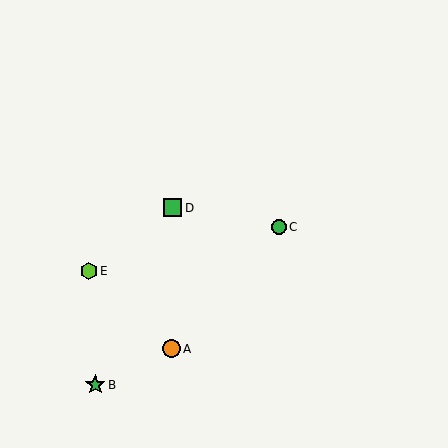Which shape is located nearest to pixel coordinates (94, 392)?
The green star (labeled B) at (95, 385) is nearest to that location.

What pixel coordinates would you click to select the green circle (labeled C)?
Click at (279, 227) to select the green circle C.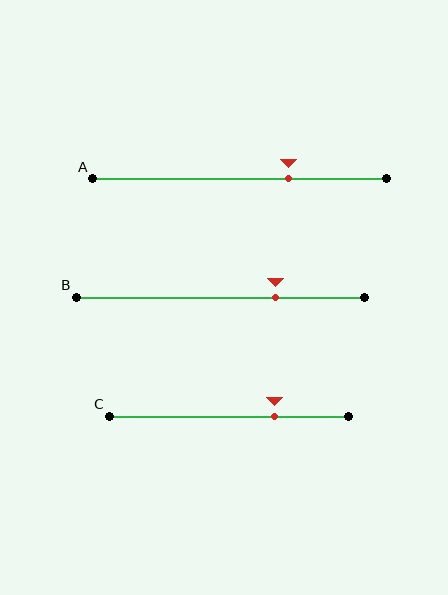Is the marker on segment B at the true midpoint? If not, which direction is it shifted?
No, the marker on segment B is shifted to the right by about 19% of the segment length.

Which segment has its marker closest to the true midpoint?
Segment A has its marker closest to the true midpoint.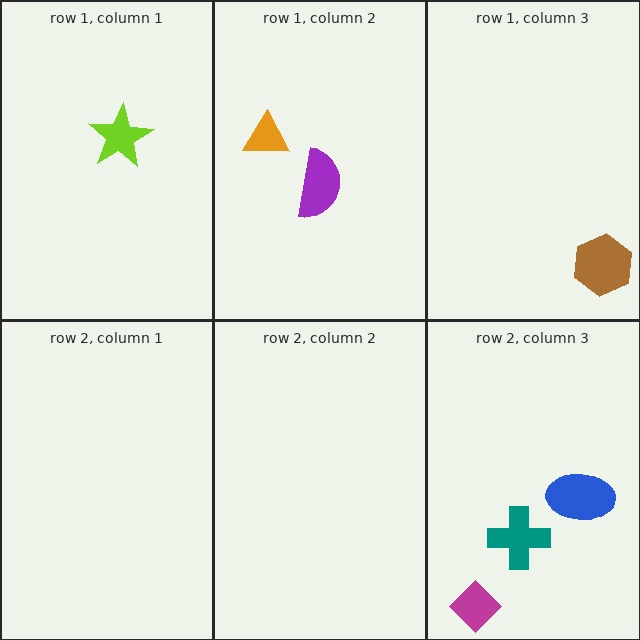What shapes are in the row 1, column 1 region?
The lime star.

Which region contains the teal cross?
The row 2, column 3 region.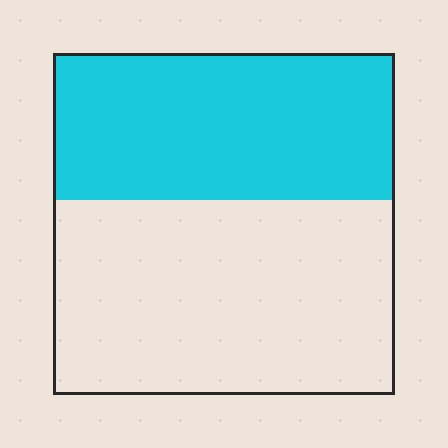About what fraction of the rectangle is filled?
About two fifths (2/5).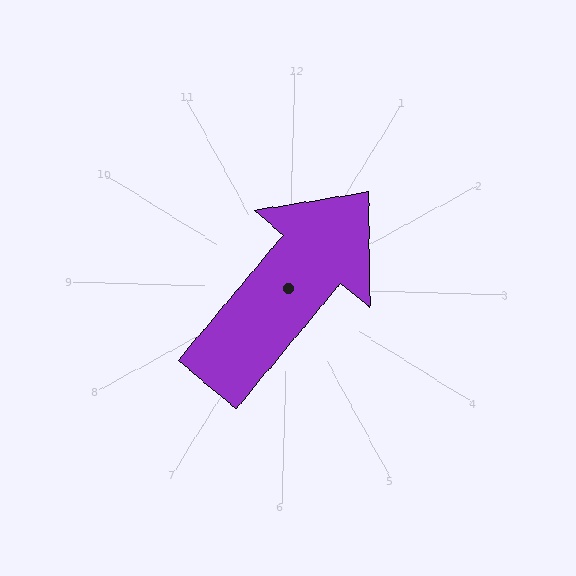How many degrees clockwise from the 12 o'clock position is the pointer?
Approximately 38 degrees.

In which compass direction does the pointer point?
Northeast.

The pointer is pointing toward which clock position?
Roughly 1 o'clock.